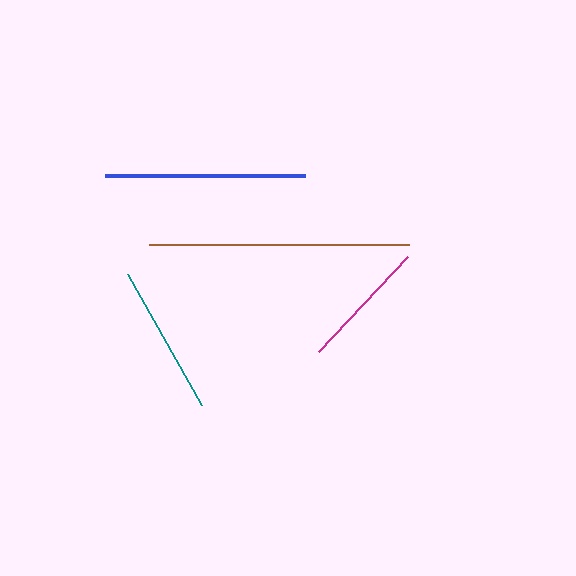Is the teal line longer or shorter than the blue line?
The blue line is longer than the teal line.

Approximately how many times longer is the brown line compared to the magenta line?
The brown line is approximately 2.0 times the length of the magenta line.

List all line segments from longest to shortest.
From longest to shortest: brown, blue, teal, magenta.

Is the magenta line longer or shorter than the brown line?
The brown line is longer than the magenta line.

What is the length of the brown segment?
The brown segment is approximately 260 pixels long.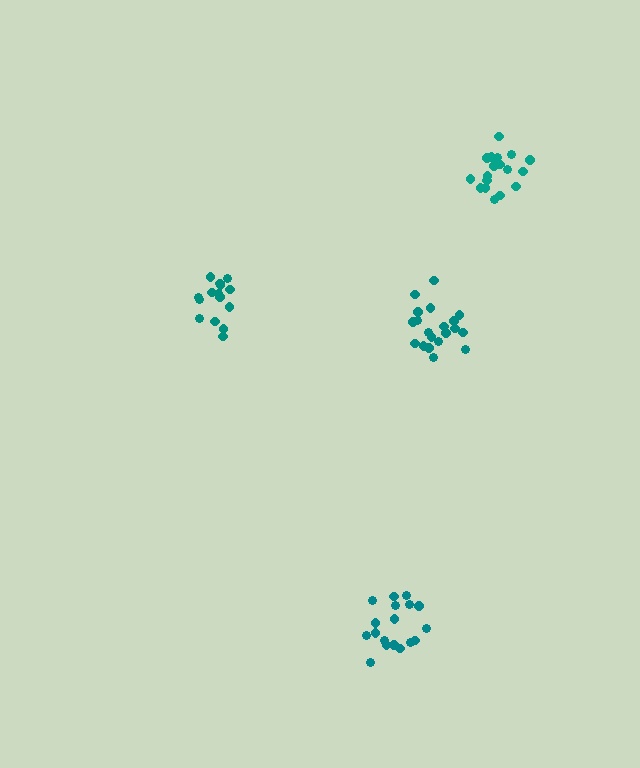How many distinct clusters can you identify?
There are 4 distinct clusters.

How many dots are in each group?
Group 1: 18 dots, Group 2: 20 dots, Group 3: 15 dots, Group 4: 18 dots (71 total).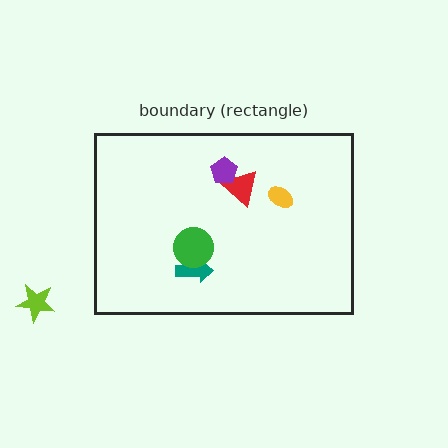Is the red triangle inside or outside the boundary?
Inside.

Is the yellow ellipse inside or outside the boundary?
Inside.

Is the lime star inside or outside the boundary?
Outside.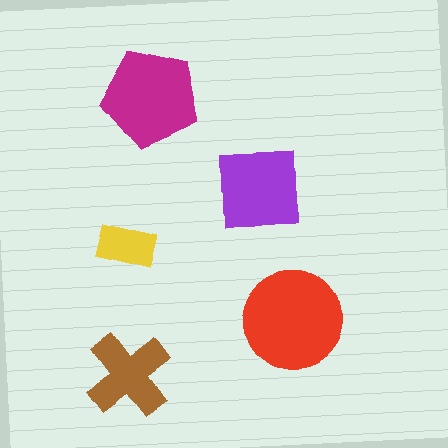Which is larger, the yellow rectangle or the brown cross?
The brown cross.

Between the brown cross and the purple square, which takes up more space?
The purple square.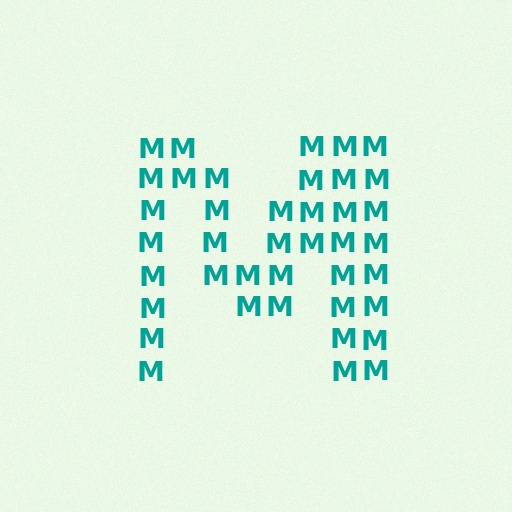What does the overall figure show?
The overall figure shows the letter M.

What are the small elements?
The small elements are letter M's.